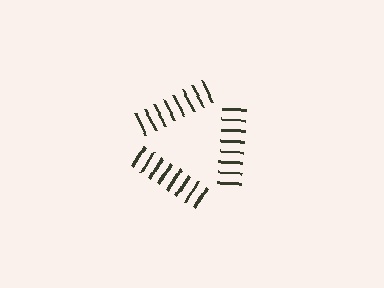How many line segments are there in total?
24 — 8 along each of the 3 edges.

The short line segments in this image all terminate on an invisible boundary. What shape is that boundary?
An illusory triangle — the line segments terminate on its edges but no continuous stroke is drawn.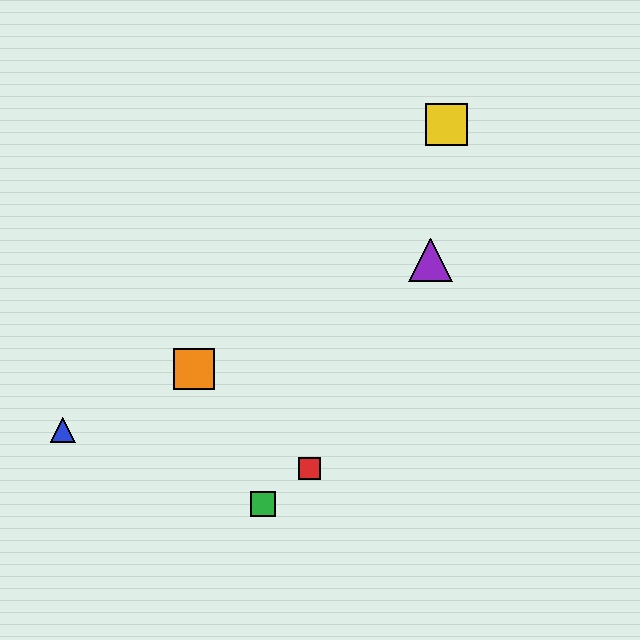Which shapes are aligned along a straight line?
The blue triangle, the purple triangle, the orange square are aligned along a straight line.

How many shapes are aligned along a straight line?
3 shapes (the blue triangle, the purple triangle, the orange square) are aligned along a straight line.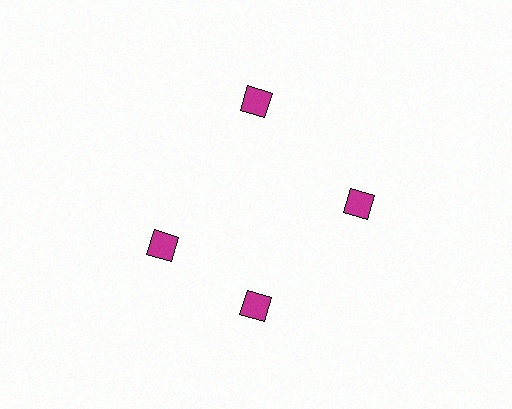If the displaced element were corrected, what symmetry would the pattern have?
It would have 4-fold rotational symmetry — the pattern would map onto itself every 90 degrees.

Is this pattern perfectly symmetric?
No. The 4 magenta squares are arranged in a ring, but one element near the 9 o'clock position is rotated out of alignment along the ring, breaking the 4-fold rotational symmetry.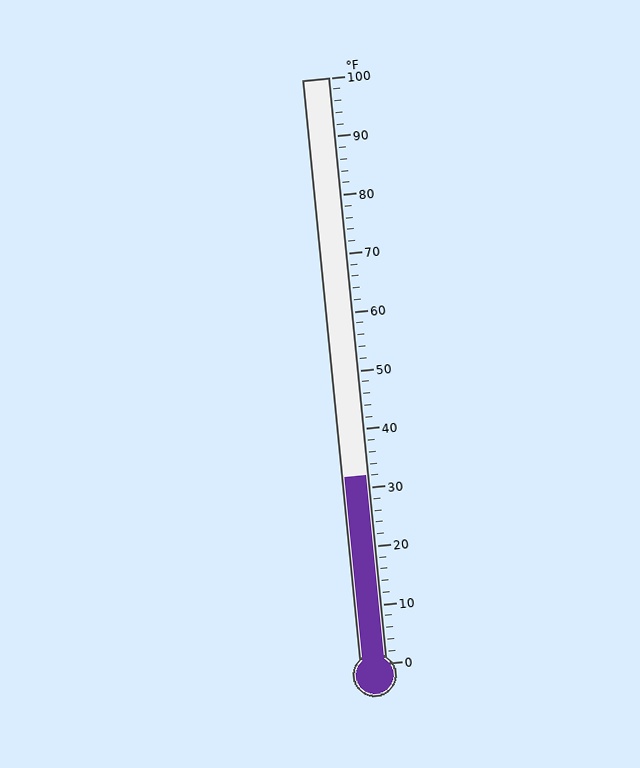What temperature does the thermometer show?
The thermometer shows approximately 32°F.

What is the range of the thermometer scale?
The thermometer scale ranges from 0°F to 100°F.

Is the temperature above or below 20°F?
The temperature is above 20°F.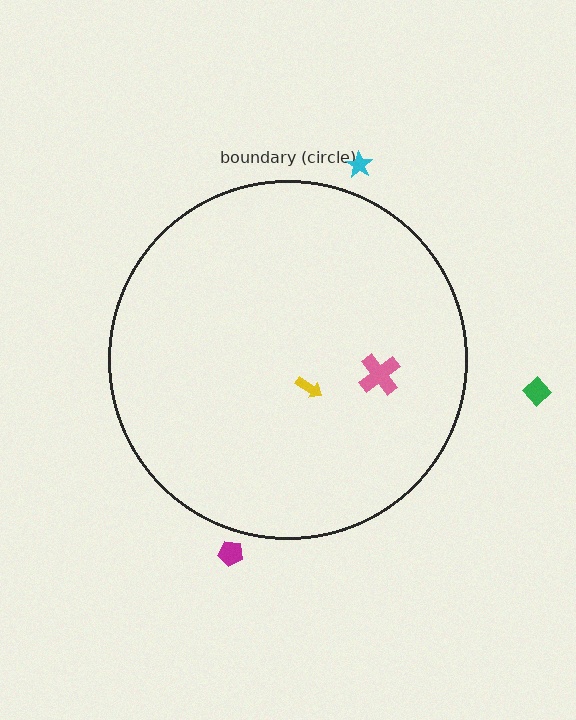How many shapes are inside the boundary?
2 inside, 3 outside.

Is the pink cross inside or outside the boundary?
Inside.